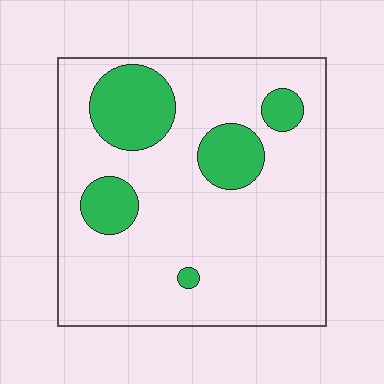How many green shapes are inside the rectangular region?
5.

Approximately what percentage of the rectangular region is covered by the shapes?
Approximately 20%.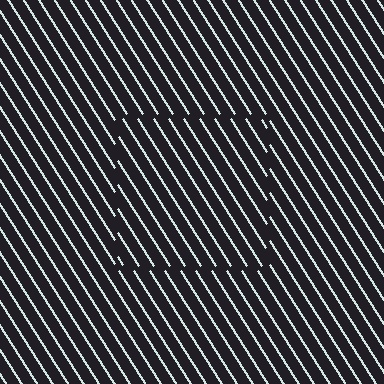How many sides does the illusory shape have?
4 sides — the line-ends trace a square.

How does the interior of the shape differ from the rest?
The interior of the shape contains the same grating, shifted by half a period — the contour is defined by the phase discontinuity where line-ends from the inner and outer gratings abut.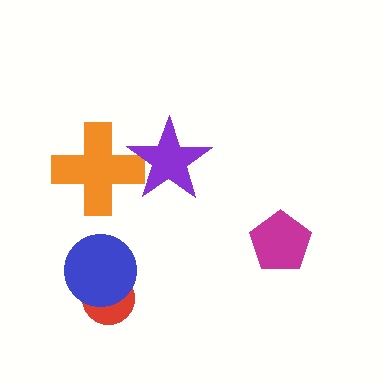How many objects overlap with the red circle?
1 object overlaps with the red circle.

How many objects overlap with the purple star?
1 object overlaps with the purple star.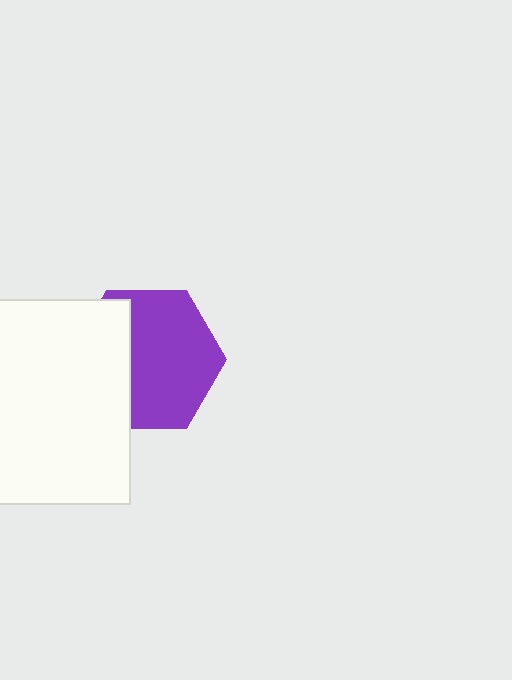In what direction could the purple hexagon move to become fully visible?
The purple hexagon could move right. That would shift it out from behind the white rectangle entirely.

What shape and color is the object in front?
The object in front is a white rectangle.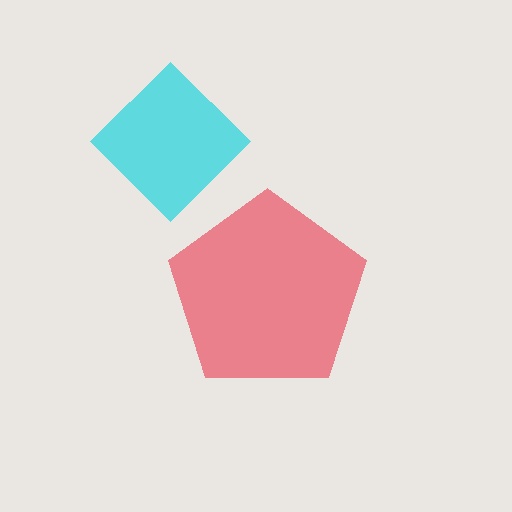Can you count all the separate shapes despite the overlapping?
Yes, there are 2 separate shapes.